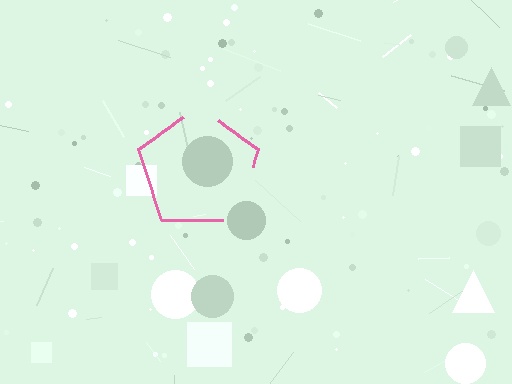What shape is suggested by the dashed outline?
The dashed outline suggests a pentagon.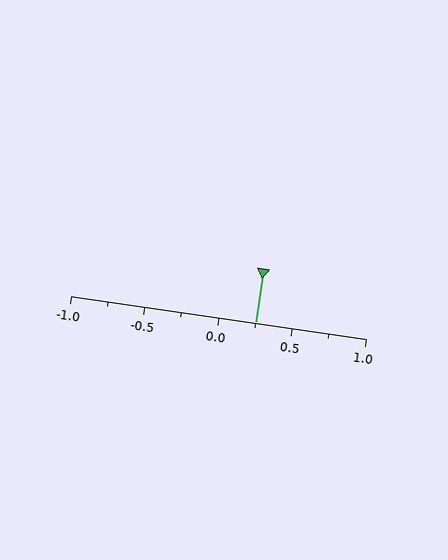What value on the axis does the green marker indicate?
The marker indicates approximately 0.25.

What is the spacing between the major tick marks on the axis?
The major ticks are spaced 0.5 apart.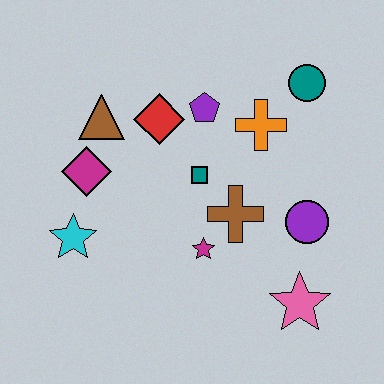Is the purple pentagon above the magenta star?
Yes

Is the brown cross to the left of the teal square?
No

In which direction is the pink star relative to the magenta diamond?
The pink star is to the right of the magenta diamond.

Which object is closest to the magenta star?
The brown cross is closest to the magenta star.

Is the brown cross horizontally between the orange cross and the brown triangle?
Yes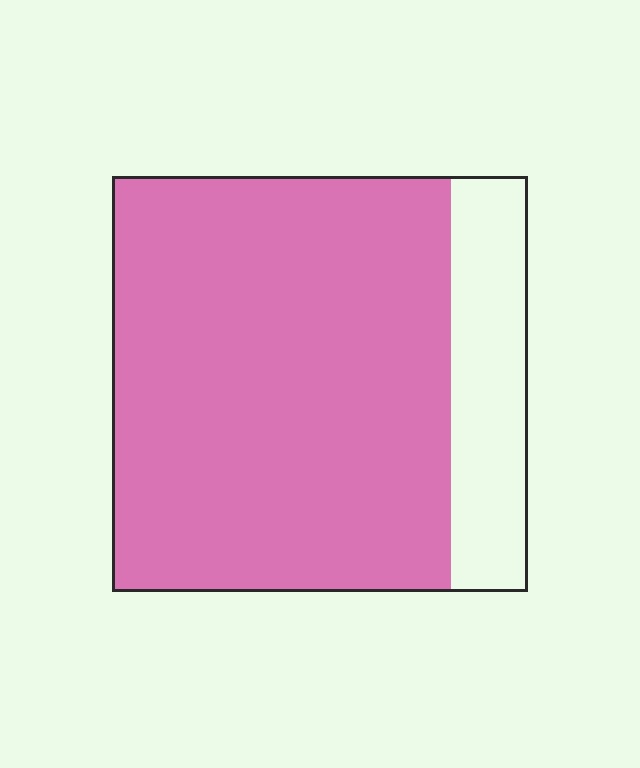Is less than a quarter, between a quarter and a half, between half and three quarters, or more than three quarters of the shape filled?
More than three quarters.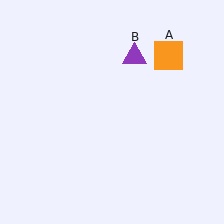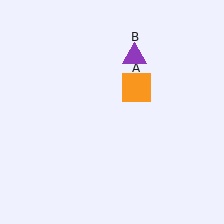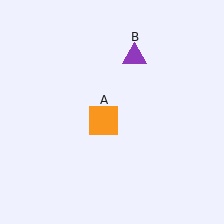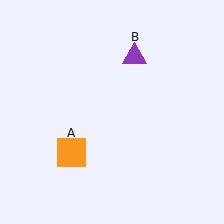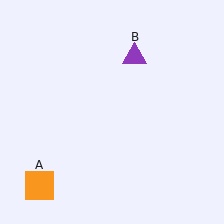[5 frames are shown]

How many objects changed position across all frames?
1 object changed position: orange square (object A).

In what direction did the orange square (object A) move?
The orange square (object A) moved down and to the left.